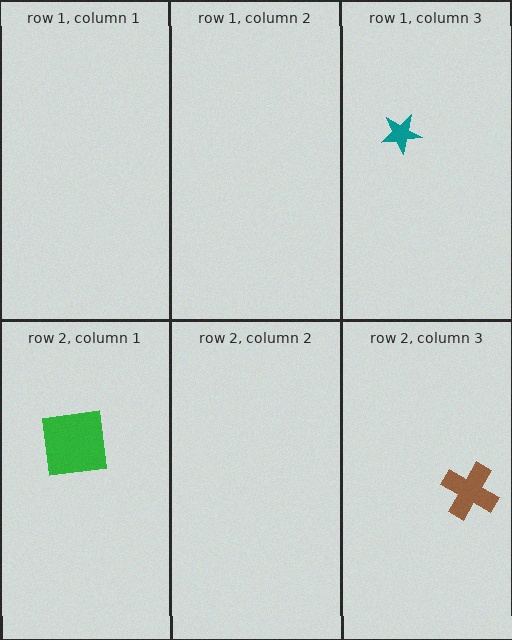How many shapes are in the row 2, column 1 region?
1.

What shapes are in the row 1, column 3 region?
The teal star.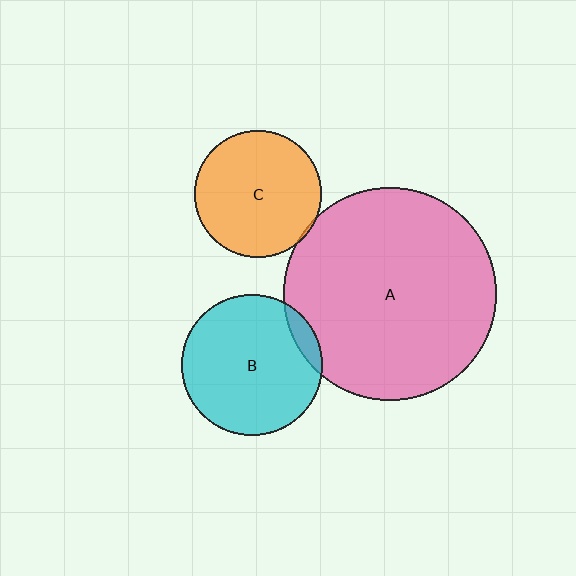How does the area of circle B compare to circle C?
Approximately 1.2 times.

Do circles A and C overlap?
Yes.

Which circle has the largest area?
Circle A (pink).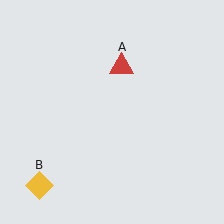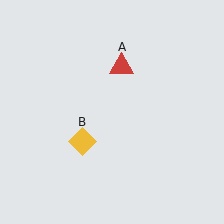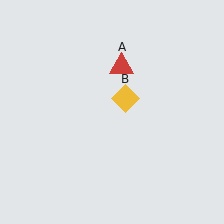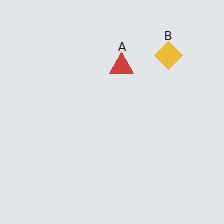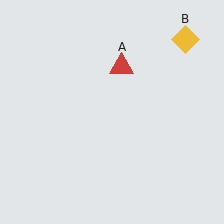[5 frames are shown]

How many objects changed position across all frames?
1 object changed position: yellow diamond (object B).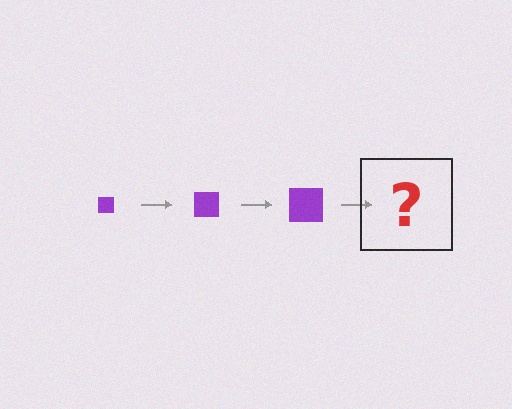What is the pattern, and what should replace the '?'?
The pattern is that the square gets progressively larger each step. The '?' should be a purple square, larger than the previous one.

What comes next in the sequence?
The next element should be a purple square, larger than the previous one.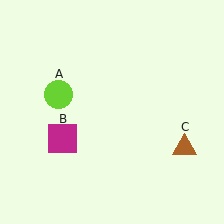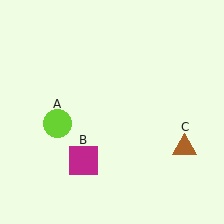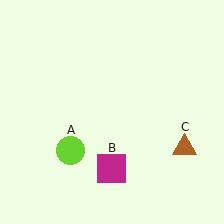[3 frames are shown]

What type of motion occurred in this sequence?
The lime circle (object A), magenta square (object B) rotated counterclockwise around the center of the scene.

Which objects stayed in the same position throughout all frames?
Brown triangle (object C) remained stationary.